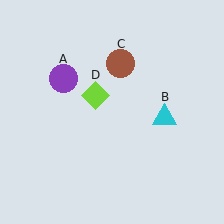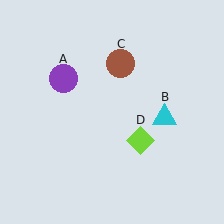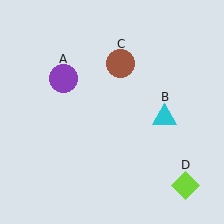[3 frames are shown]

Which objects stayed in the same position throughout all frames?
Purple circle (object A) and cyan triangle (object B) and brown circle (object C) remained stationary.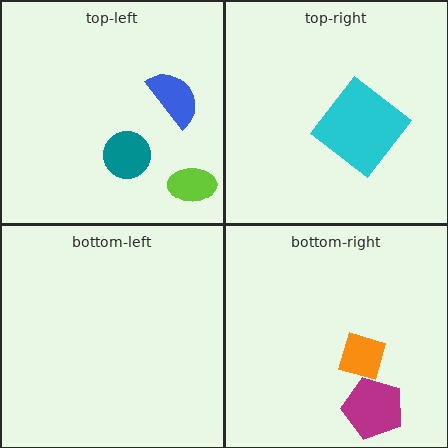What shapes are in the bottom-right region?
The orange diamond, the magenta pentagon.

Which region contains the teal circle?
The top-left region.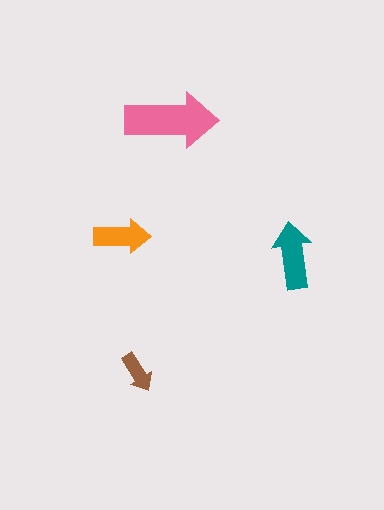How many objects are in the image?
There are 4 objects in the image.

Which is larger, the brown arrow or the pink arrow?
The pink one.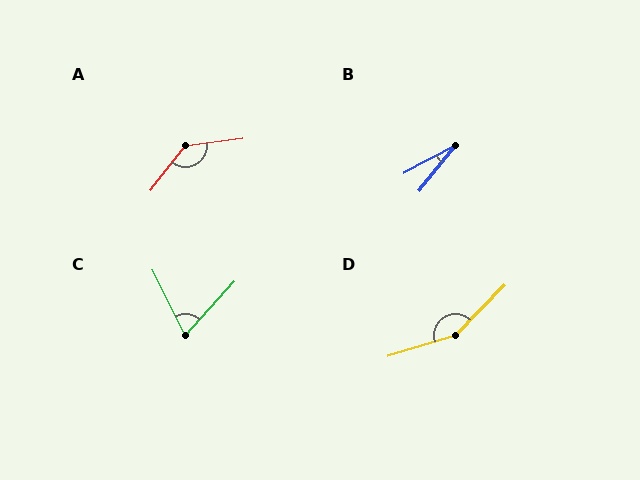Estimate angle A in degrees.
Approximately 135 degrees.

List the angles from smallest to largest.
B (23°), C (68°), A (135°), D (151°).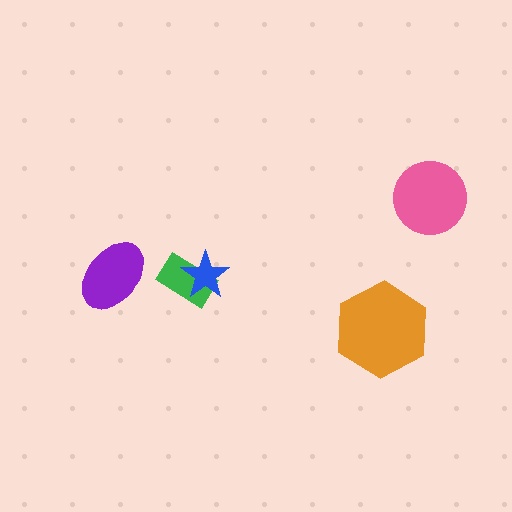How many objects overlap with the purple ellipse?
0 objects overlap with the purple ellipse.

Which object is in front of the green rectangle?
The blue star is in front of the green rectangle.